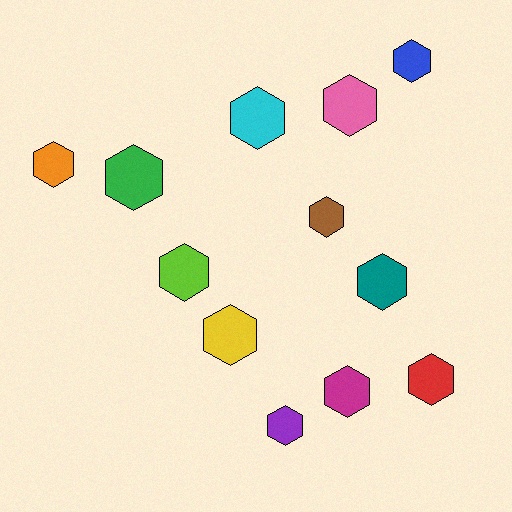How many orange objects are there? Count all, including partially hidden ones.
There is 1 orange object.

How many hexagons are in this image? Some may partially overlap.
There are 12 hexagons.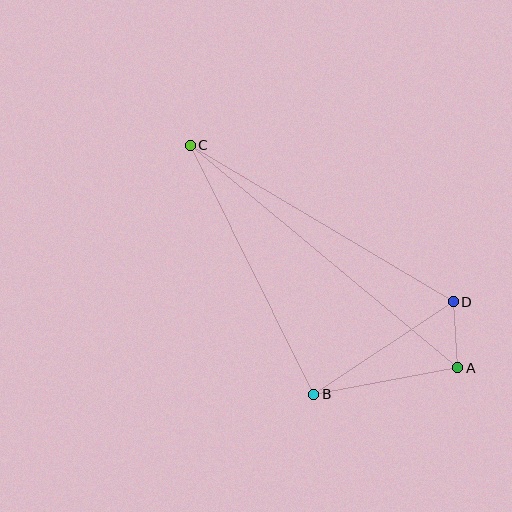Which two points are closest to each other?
Points A and D are closest to each other.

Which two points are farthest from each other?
Points A and C are farthest from each other.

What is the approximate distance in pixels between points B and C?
The distance between B and C is approximately 278 pixels.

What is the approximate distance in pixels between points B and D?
The distance between B and D is approximately 168 pixels.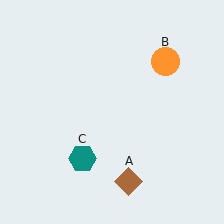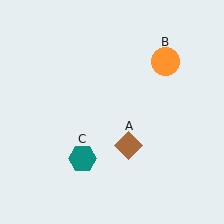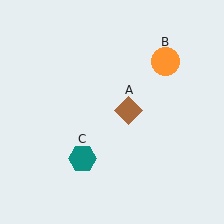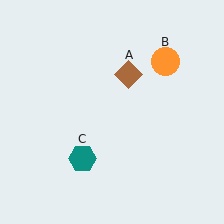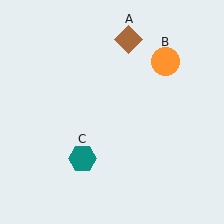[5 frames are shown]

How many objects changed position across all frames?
1 object changed position: brown diamond (object A).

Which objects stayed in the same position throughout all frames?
Orange circle (object B) and teal hexagon (object C) remained stationary.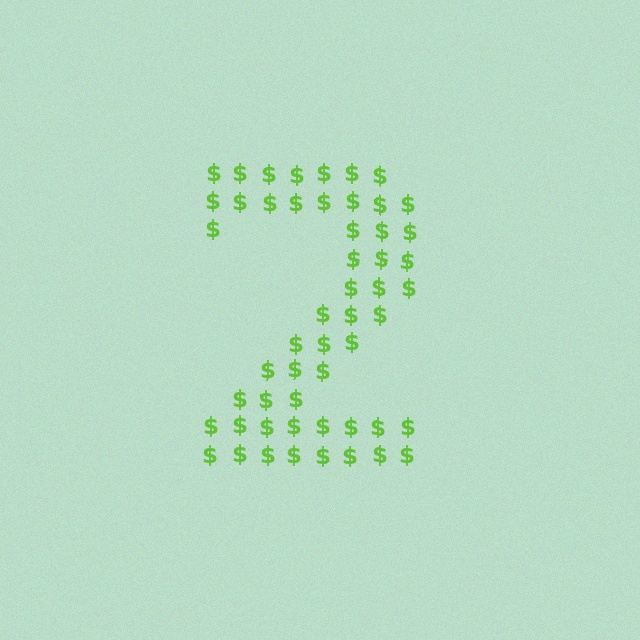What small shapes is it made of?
It is made of small dollar signs.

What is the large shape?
The large shape is the digit 2.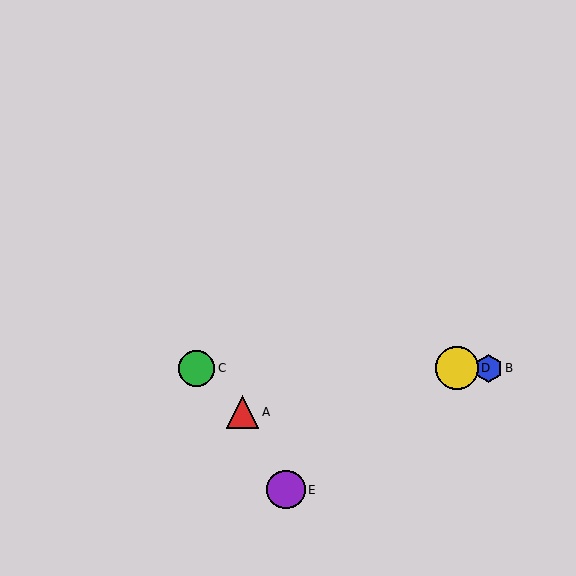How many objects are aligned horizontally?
3 objects (B, C, D) are aligned horizontally.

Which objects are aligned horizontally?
Objects B, C, D are aligned horizontally.